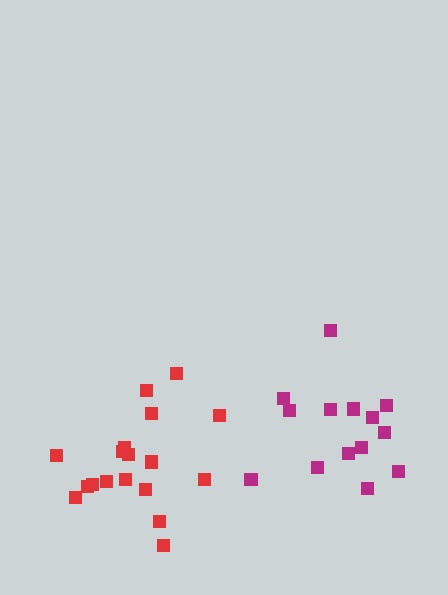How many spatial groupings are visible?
There are 2 spatial groupings.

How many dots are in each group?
Group 1: 14 dots, Group 2: 18 dots (32 total).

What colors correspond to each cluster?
The clusters are colored: magenta, red.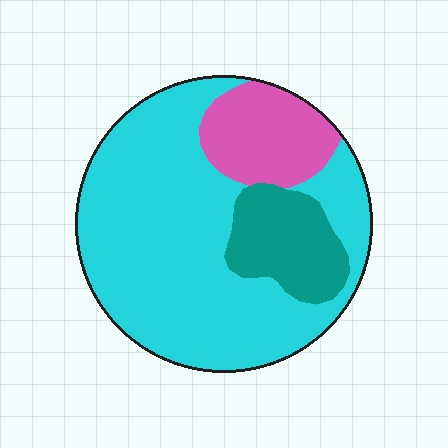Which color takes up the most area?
Cyan, at roughly 70%.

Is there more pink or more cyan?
Cyan.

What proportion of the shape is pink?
Pink covers 16% of the shape.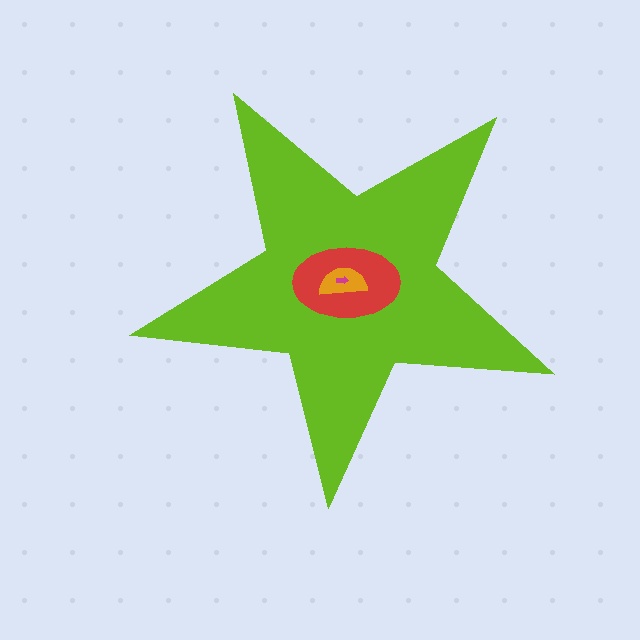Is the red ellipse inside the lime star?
Yes.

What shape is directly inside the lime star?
The red ellipse.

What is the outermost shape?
The lime star.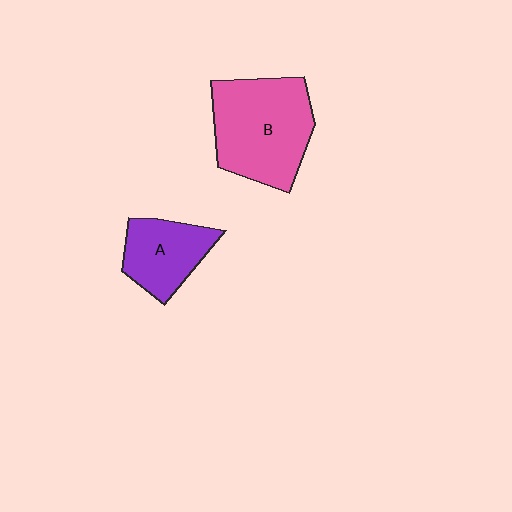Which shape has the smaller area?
Shape A (purple).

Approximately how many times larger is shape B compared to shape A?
Approximately 1.7 times.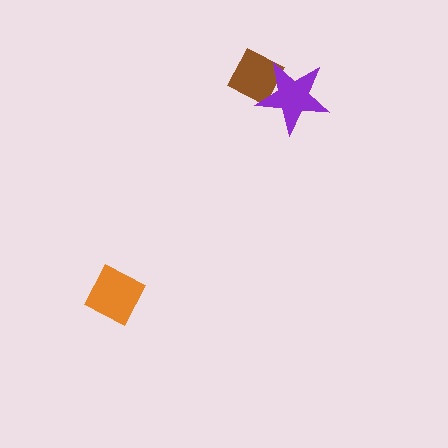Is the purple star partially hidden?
No, no other shape covers it.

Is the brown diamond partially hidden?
Yes, it is partially covered by another shape.